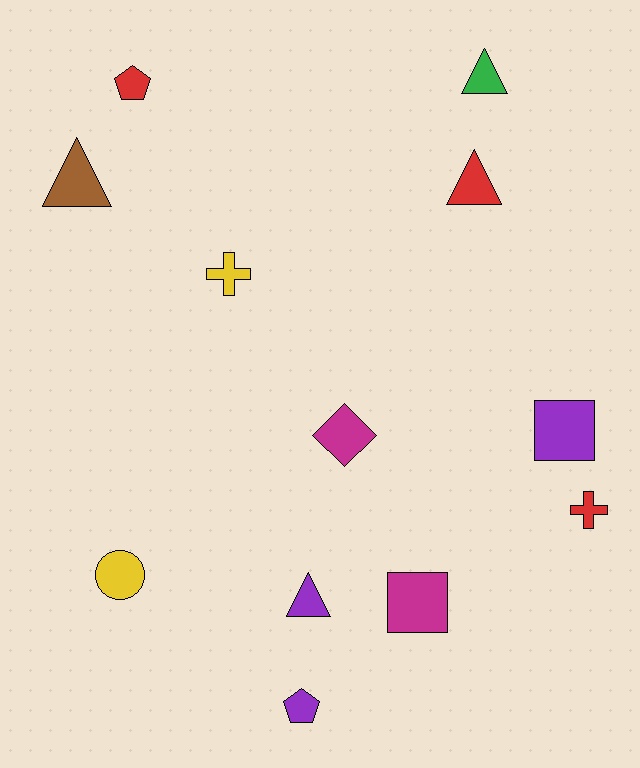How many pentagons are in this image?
There are 2 pentagons.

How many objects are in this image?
There are 12 objects.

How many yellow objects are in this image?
There are 2 yellow objects.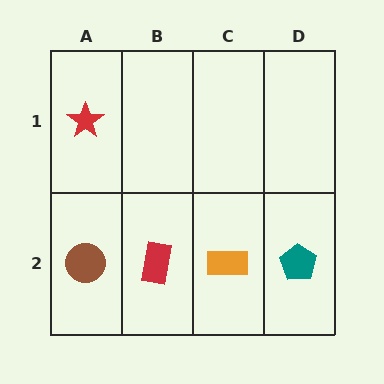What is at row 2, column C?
An orange rectangle.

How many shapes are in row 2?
4 shapes.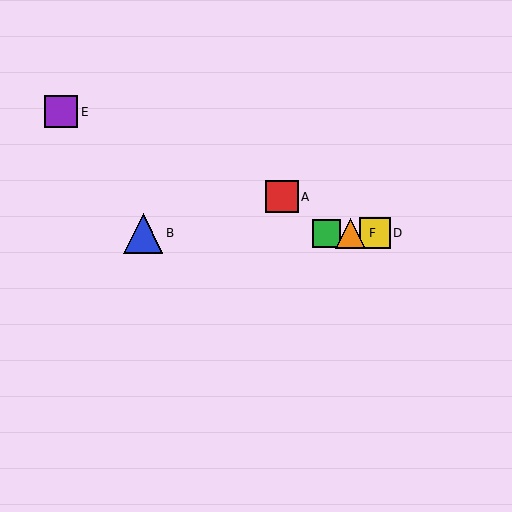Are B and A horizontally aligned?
No, B is at y≈233 and A is at y≈197.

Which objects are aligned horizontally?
Objects B, C, D, F are aligned horizontally.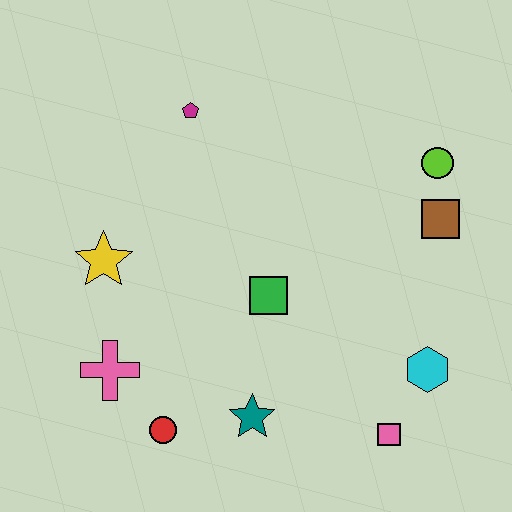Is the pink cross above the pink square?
Yes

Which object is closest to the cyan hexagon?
The pink square is closest to the cyan hexagon.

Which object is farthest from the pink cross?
The lime circle is farthest from the pink cross.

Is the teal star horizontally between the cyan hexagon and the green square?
No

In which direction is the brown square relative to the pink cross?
The brown square is to the right of the pink cross.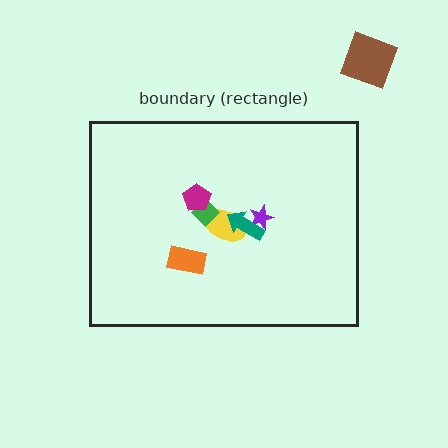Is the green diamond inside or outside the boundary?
Inside.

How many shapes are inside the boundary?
6 inside, 1 outside.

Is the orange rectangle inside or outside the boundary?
Inside.